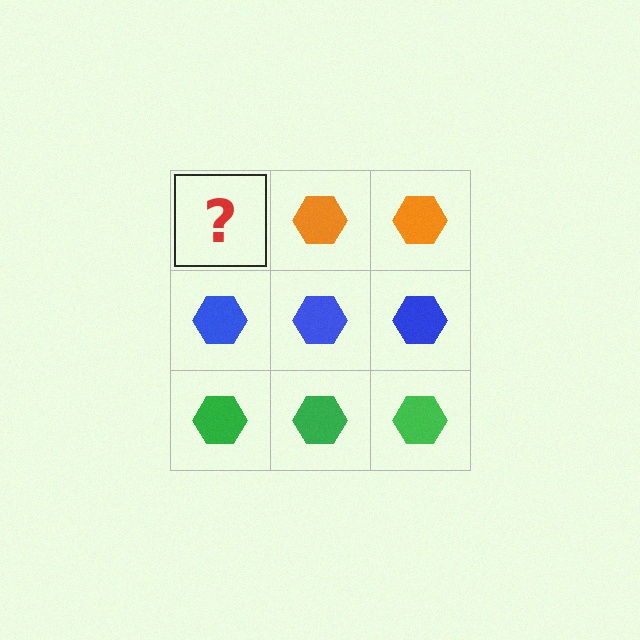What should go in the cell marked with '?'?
The missing cell should contain an orange hexagon.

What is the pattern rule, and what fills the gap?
The rule is that each row has a consistent color. The gap should be filled with an orange hexagon.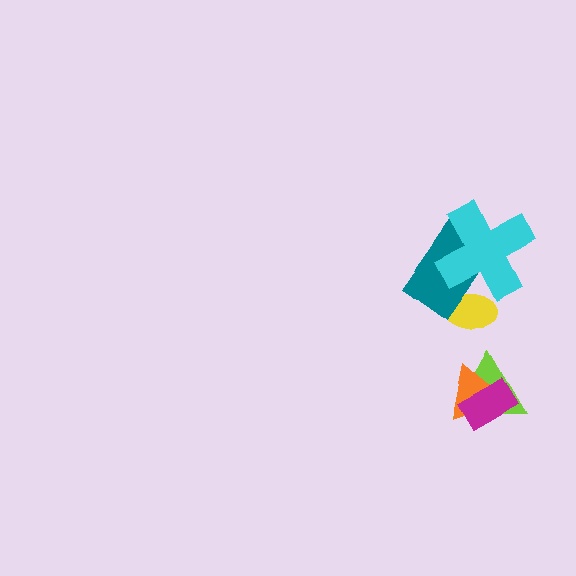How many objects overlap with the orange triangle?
2 objects overlap with the orange triangle.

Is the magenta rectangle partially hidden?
No, no other shape covers it.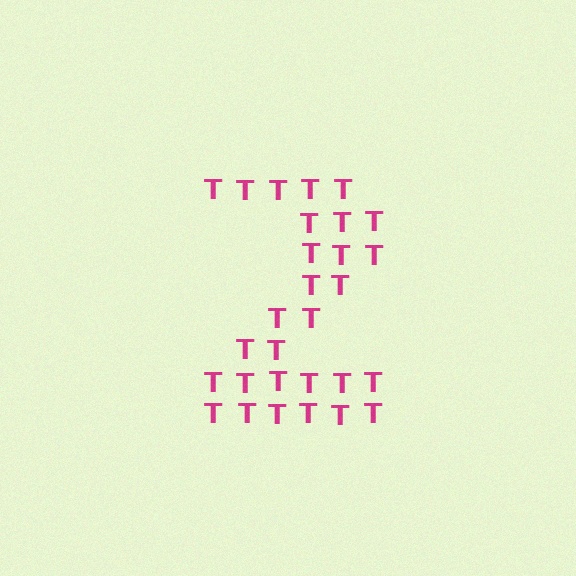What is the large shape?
The large shape is the digit 2.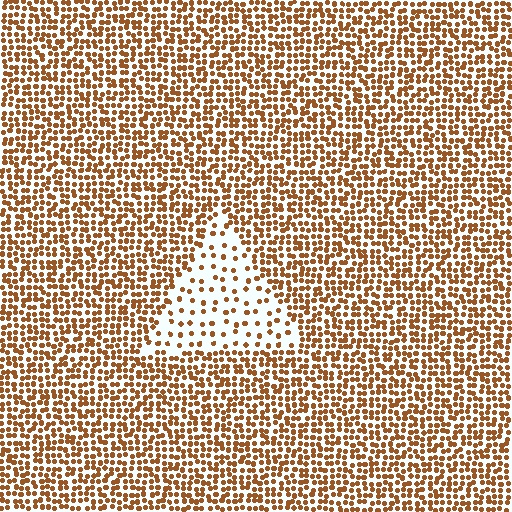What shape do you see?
I see a triangle.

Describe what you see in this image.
The image contains small brown elements arranged at two different densities. A triangle-shaped region is visible where the elements are less densely packed than the surrounding area.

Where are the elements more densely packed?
The elements are more densely packed outside the triangle boundary.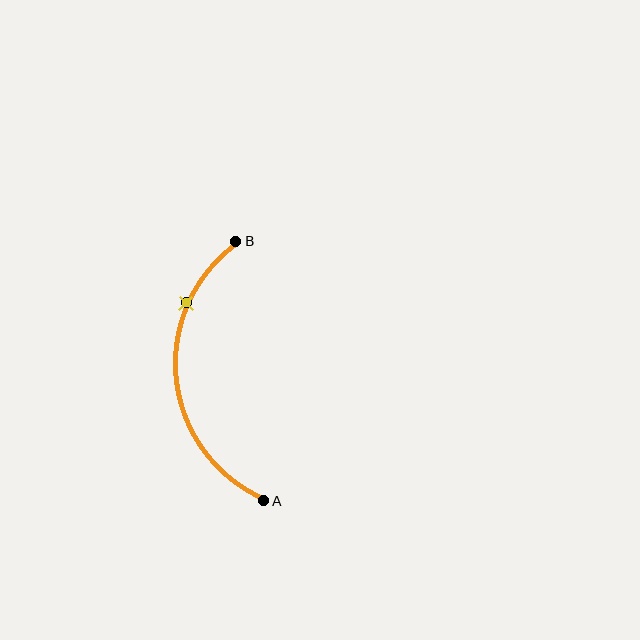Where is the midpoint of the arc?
The arc midpoint is the point on the curve farthest from the straight line joining A and B. It sits to the left of that line.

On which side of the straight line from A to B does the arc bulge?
The arc bulges to the left of the straight line connecting A and B.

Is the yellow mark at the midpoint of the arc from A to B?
No. The yellow mark lies on the arc but is closer to endpoint B. The arc midpoint would be at the point on the curve equidistant along the arc from both A and B.